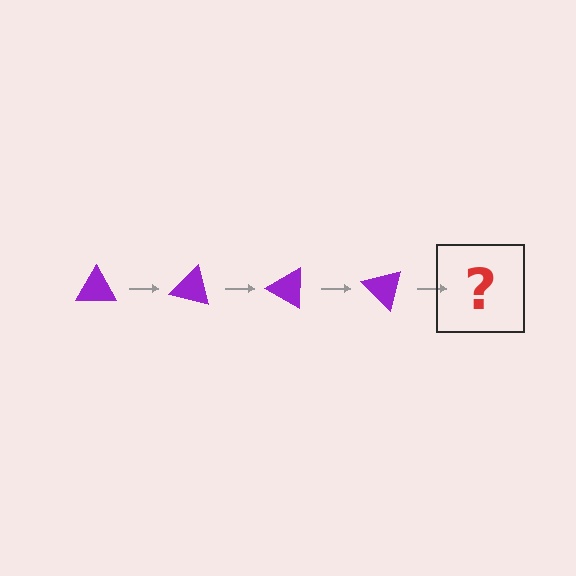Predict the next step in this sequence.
The next step is a purple triangle rotated 60 degrees.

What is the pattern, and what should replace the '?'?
The pattern is that the triangle rotates 15 degrees each step. The '?' should be a purple triangle rotated 60 degrees.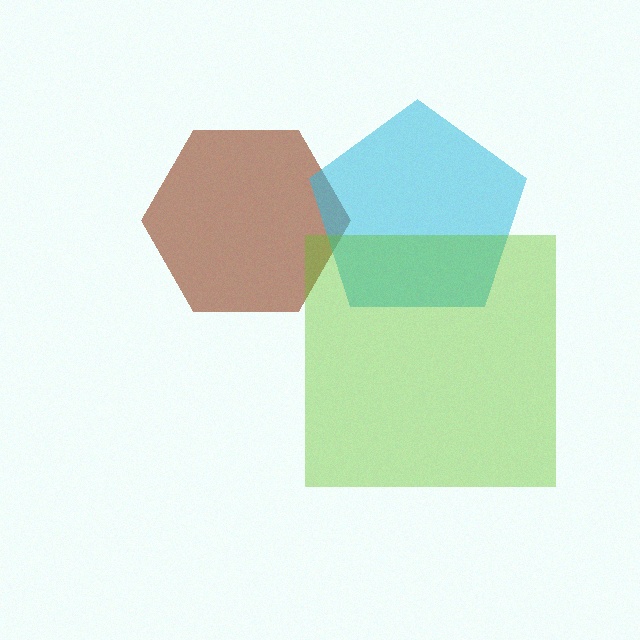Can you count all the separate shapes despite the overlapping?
Yes, there are 3 separate shapes.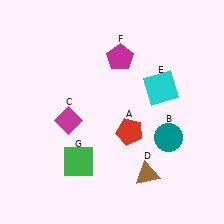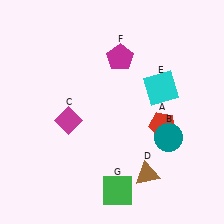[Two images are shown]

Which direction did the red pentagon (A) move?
The red pentagon (A) moved right.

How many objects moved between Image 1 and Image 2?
2 objects moved between the two images.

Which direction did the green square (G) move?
The green square (G) moved right.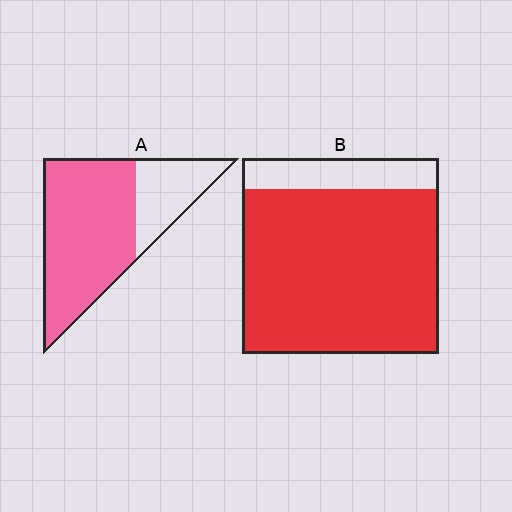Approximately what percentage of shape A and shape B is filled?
A is approximately 70% and B is approximately 85%.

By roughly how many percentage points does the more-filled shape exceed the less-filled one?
By roughly 10 percentage points (B over A).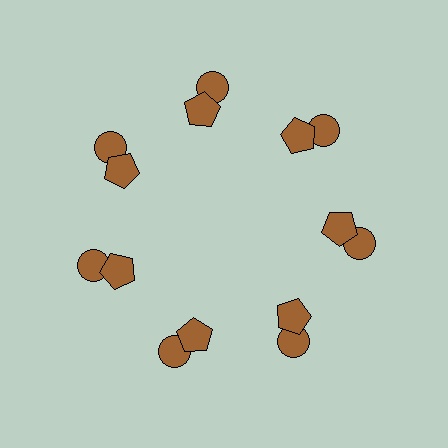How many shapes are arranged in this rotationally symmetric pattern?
There are 14 shapes, arranged in 7 groups of 2.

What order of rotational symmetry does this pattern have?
This pattern has 7-fold rotational symmetry.